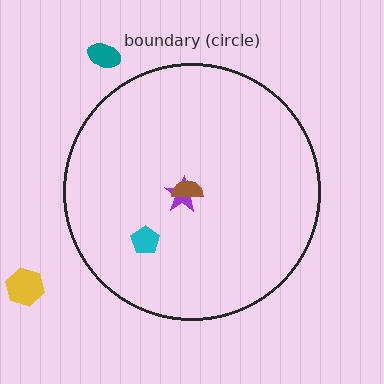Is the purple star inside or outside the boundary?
Inside.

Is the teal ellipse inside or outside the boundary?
Outside.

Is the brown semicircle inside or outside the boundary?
Inside.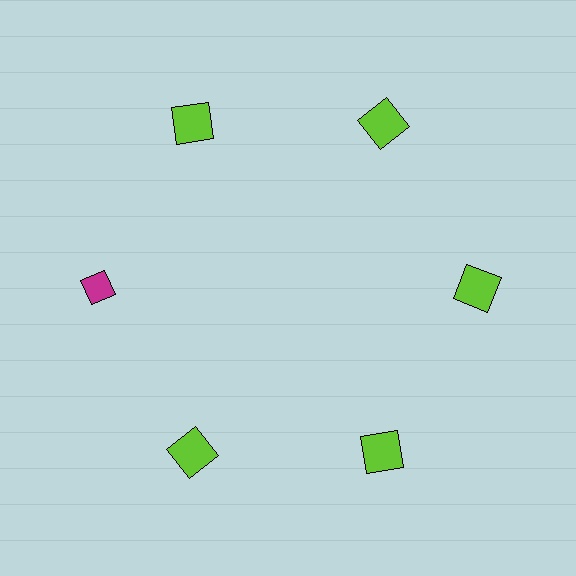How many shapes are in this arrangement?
There are 6 shapes arranged in a ring pattern.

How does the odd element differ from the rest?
It differs in both color (magenta instead of lime) and shape (diamond instead of square).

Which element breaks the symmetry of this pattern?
The magenta diamond at roughly the 9 o'clock position breaks the symmetry. All other shapes are lime squares.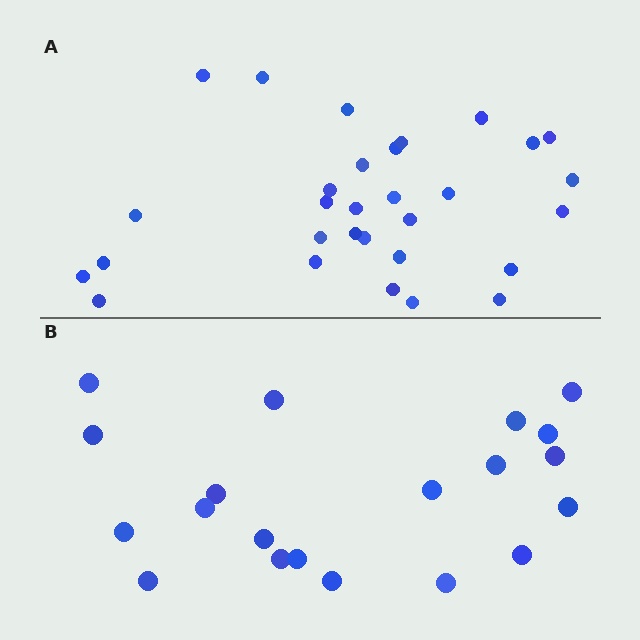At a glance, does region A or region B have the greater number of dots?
Region A (the top region) has more dots.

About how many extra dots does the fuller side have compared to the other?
Region A has roughly 10 or so more dots than region B.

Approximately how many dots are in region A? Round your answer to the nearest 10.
About 30 dots.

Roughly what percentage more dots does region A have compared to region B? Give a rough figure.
About 50% more.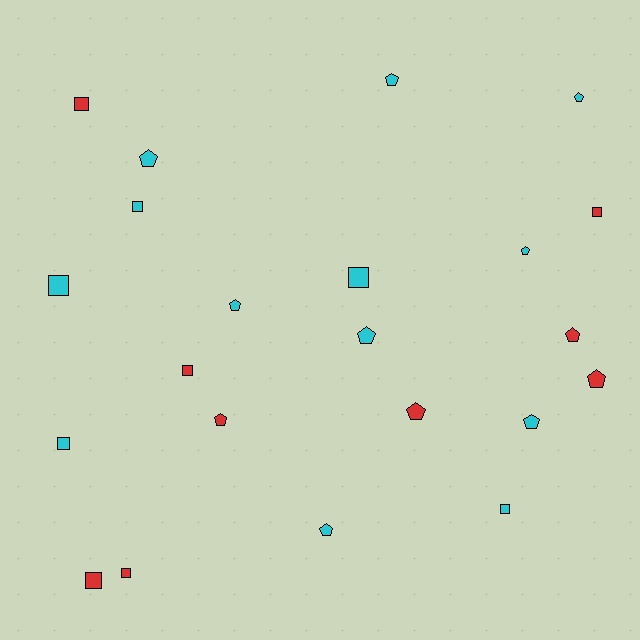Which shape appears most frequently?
Pentagon, with 12 objects.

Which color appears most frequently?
Cyan, with 13 objects.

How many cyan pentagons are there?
There are 8 cyan pentagons.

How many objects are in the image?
There are 22 objects.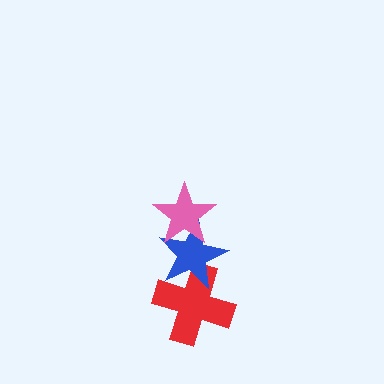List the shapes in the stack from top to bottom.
From top to bottom: the pink star, the blue star, the red cross.